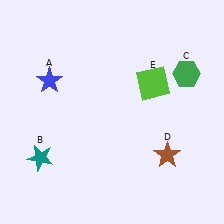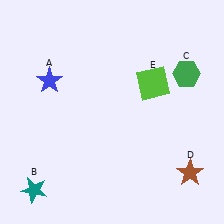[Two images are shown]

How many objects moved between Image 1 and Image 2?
2 objects moved between the two images.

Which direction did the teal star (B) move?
The teal star (B) moved down.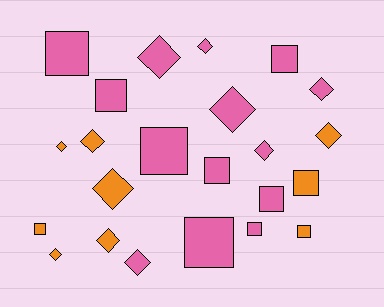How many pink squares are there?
There are 8 pink squares.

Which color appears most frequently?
Pink, with 14 objects.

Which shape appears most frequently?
Diamond, with 12 objects.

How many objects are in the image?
There are 23 objects.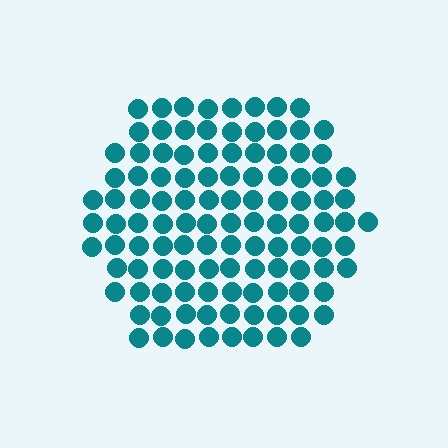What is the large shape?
The large shape is a hexagon.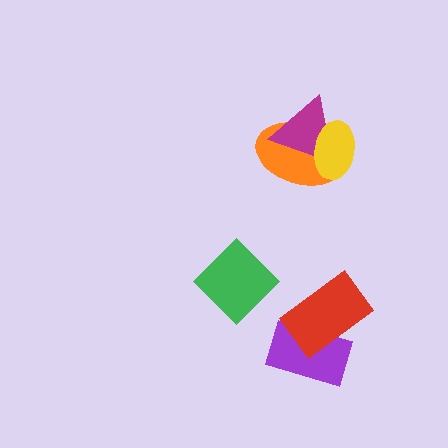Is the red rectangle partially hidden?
No, no other shape covers it.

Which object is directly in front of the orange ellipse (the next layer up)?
The magenta triangle is directly in front of the orange ellipse.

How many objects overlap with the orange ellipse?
2 objects overlap with the orange ellipse.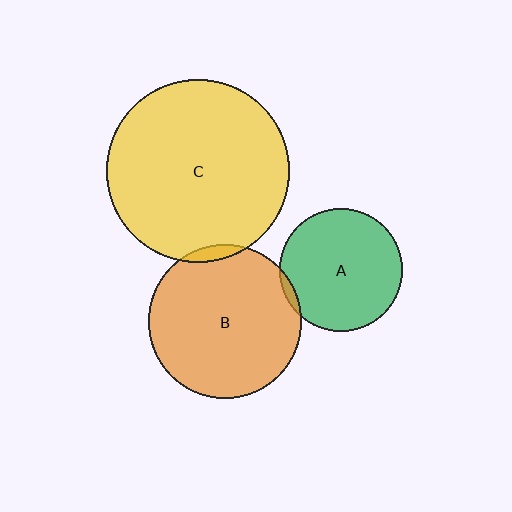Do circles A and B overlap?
Yes.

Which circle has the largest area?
Circle C (yellow).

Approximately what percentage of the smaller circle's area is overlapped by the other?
Approximately 5%.